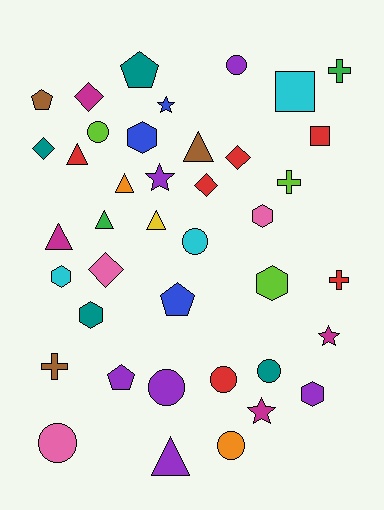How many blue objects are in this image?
There are 3 blue objects.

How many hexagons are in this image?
There are 6 hexagons.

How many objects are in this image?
There are 40 objects.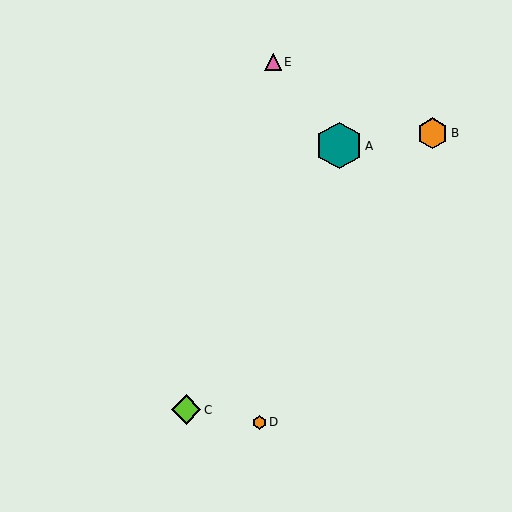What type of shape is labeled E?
Shape E is a pink triangle.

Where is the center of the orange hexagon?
The center of the orange hexagon is at (433, 133).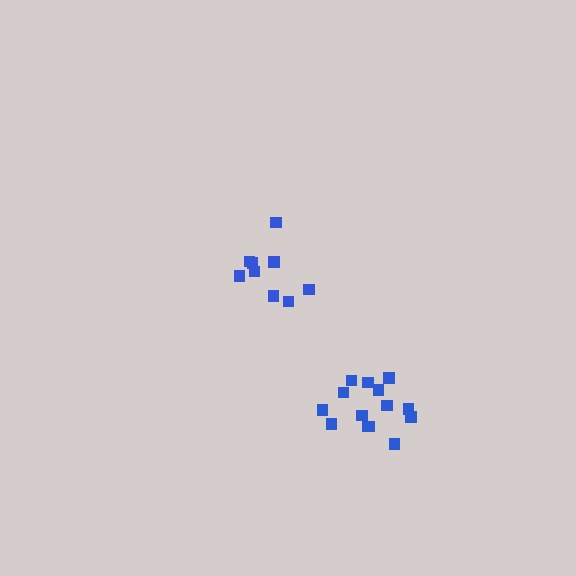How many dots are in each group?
Group 1: 9 dots, Group 2: 14 dots (23 total).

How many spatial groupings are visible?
There are 2 spatial groupings.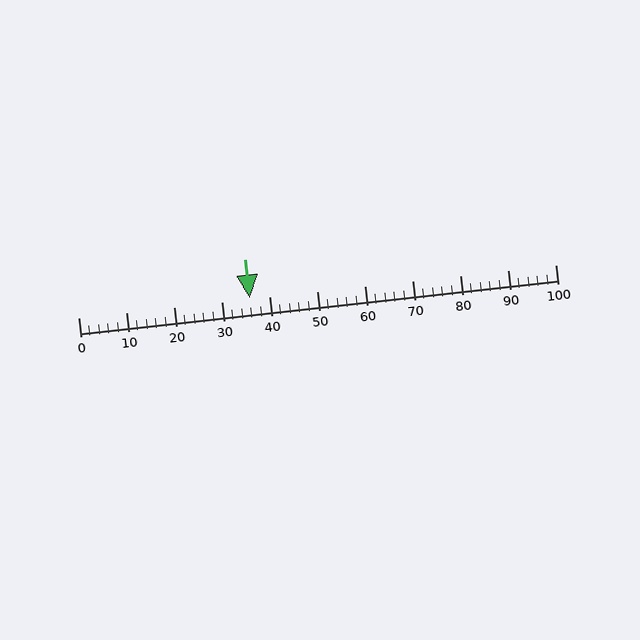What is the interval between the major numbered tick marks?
The major tick marks are spaced 10 units apart.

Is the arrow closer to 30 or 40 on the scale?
The arrow is closer to 40.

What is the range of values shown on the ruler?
The ruler shows values from 0 to 100.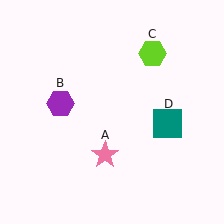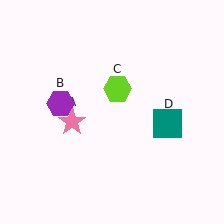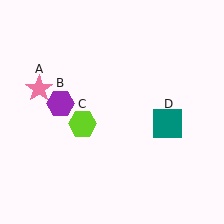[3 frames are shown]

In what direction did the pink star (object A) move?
The pink star (object A) moved up and to the left.